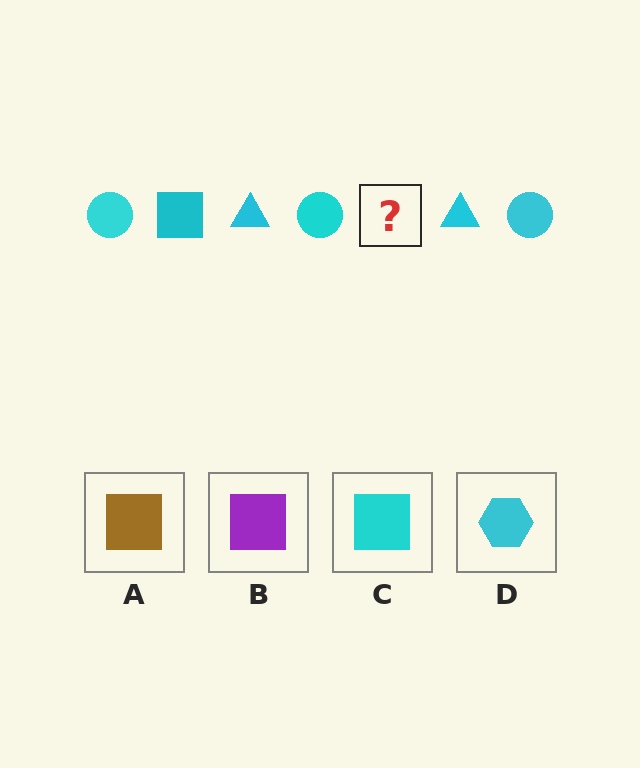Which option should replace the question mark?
Option C.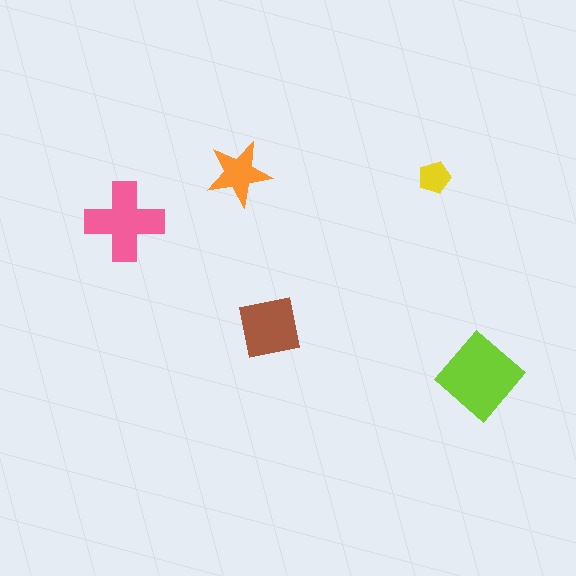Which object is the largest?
The lime diamond.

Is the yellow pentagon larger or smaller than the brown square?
Smaller.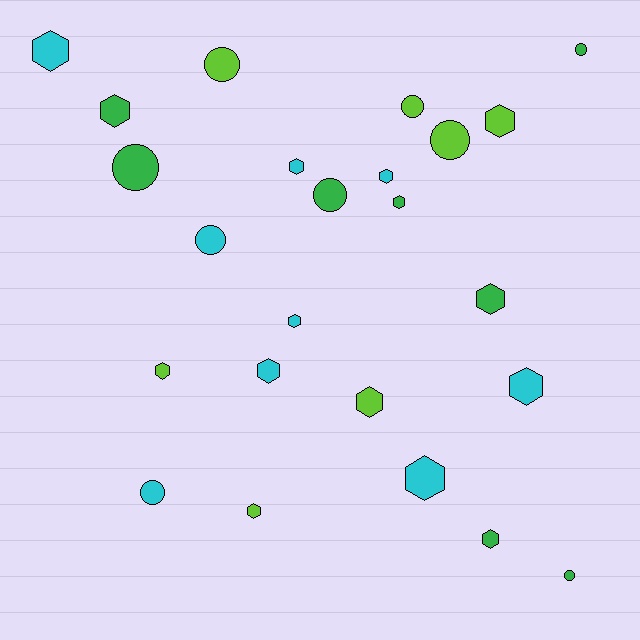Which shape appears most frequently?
Hexagon, with 15 objects.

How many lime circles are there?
There are 3 lime circles.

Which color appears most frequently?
Cyan, with 9 objects.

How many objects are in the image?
There are 24 objects.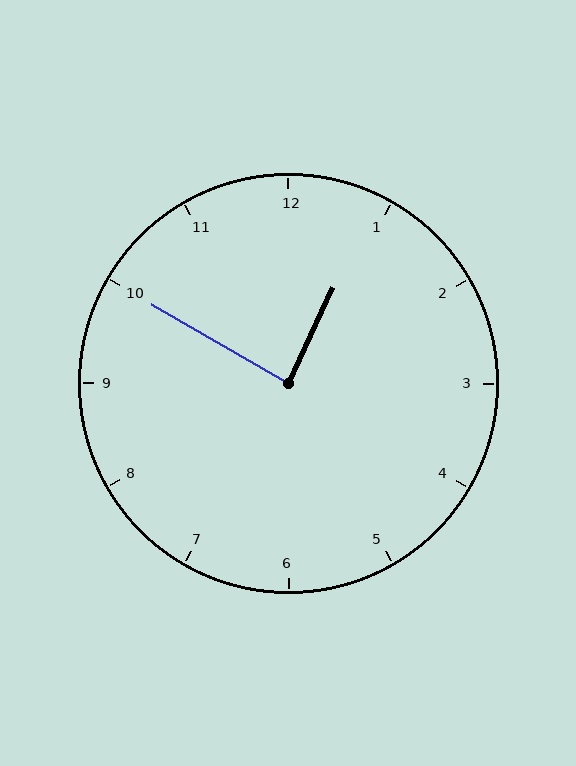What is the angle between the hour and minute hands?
Approximately 85 degrees.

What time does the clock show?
12:50.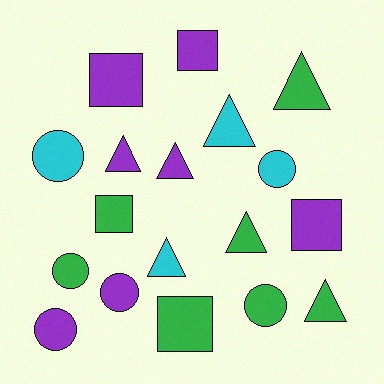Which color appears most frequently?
Purple, with 7 objects.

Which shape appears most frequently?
Triangle, with 7 objects.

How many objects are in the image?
There are 18 objects.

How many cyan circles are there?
There are 2 cyan circles.